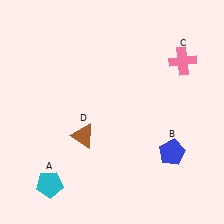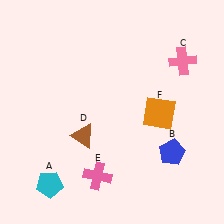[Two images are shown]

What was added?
A pink cross (E), an orange square (F) were added in Image 2.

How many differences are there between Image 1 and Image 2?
There are 2 differences between the two images.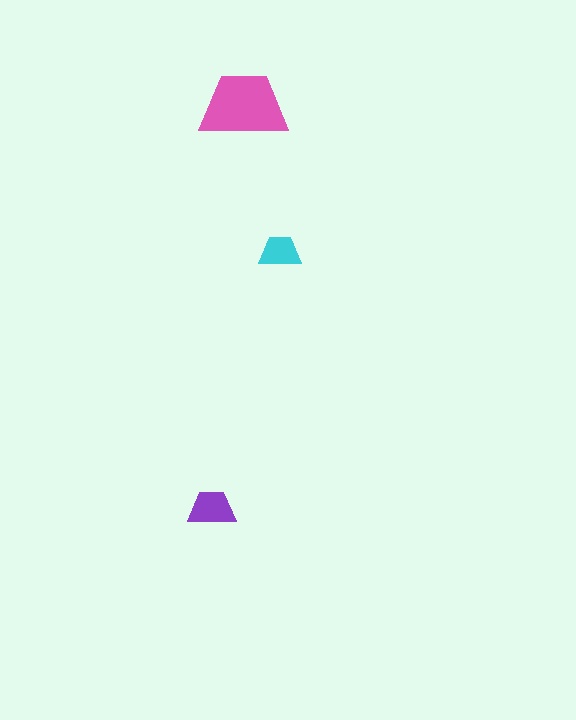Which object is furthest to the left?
The purple trapezoid is leftmost.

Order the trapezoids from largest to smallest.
the pink one, the purple one, the cyan one.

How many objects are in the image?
There are 3 objects in the image.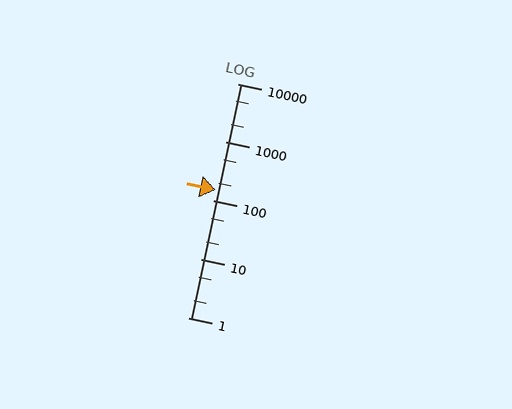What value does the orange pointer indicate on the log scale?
The pointer indicates approximately 150.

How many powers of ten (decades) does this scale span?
The scale spans 4 decades, from 1 to 10000.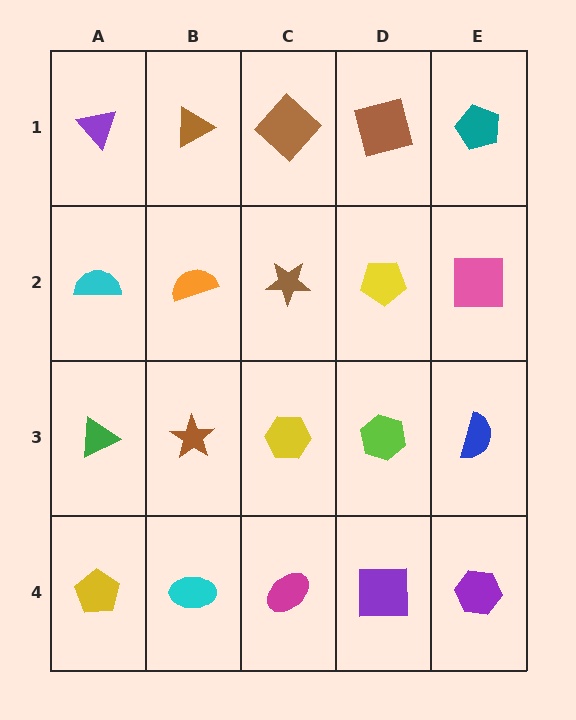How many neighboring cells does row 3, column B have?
4.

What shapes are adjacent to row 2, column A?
A purple triangle (row 1, column A), a green triangle (row 3, column A), an orange semicircle (row 2, column B).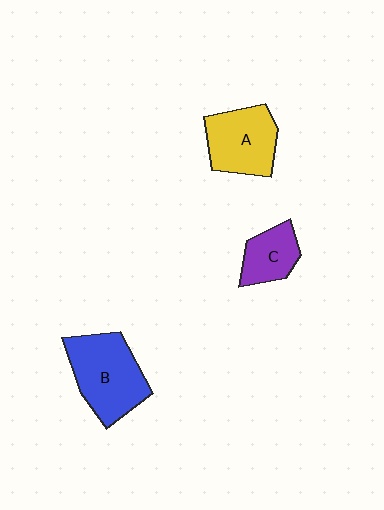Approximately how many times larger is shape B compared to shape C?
Approximately 1.9 times.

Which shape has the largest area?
Shape B (blue).